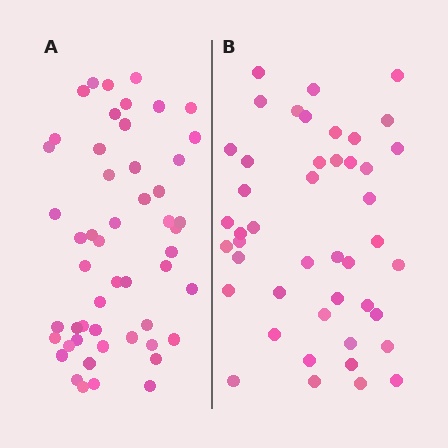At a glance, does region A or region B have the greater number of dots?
Region A (the left region) has more dots.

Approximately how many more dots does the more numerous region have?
Region A has roughly 8 or so more dots than region B.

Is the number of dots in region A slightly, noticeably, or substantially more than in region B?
Region A has only slightly more — the two regions are fairly close. The ratio is roughly 1.2 to 1.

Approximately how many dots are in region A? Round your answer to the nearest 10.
About 50 dots. (The exact count is 52, which rounds to 50.)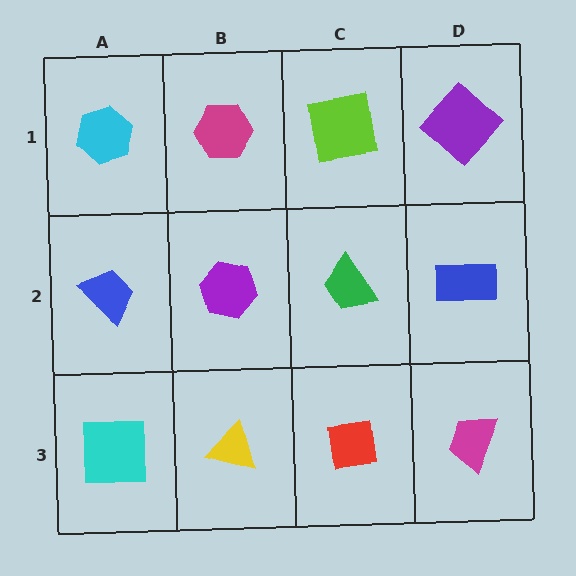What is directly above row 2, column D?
A purple diamond.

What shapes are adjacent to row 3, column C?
A green trapezoid (row 2, column C), a yellow triangle (row 3, column B), a magenta trapezoid (row 3, column D).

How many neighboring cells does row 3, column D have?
2.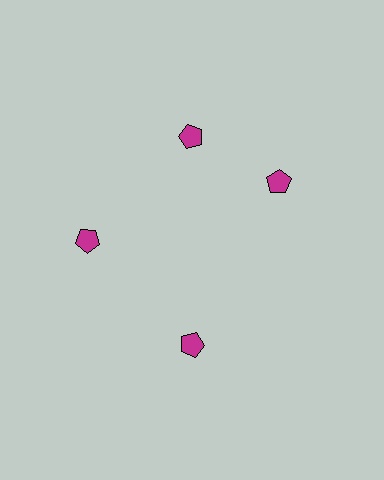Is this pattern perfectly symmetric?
No. The 4 magenta pentagons are arranged in a ring, but one element near the 3 o'clock position is rotated out of alignment along the ring, breaking the 4-fold rotational symmetry.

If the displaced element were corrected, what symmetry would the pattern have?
It would have 4-fold rotational symmetry — the pattern would map onto itself every 90 degrees.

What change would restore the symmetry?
The symmetry would be restored by rotating it back into even spacing with its neighbors so that all 4 pentagons sit at equal angles and equal distance from the center.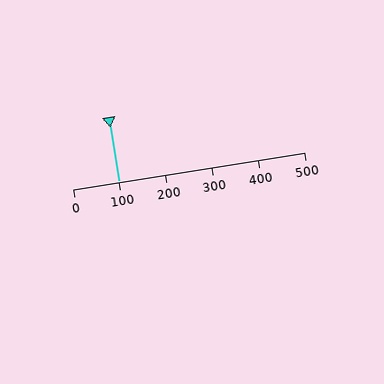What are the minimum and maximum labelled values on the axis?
The axis runs from 0 to 500.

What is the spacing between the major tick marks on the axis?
The major ticks are spaced 100 apart.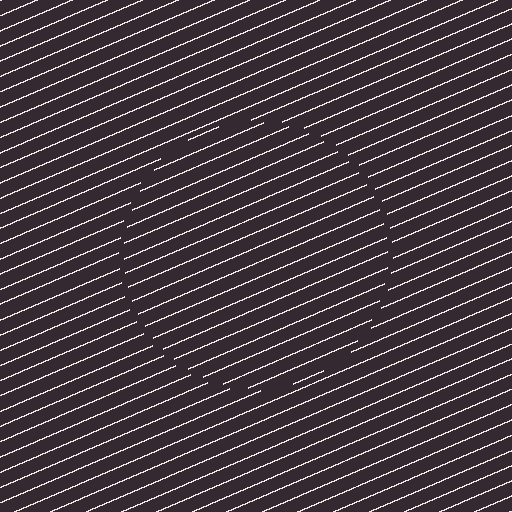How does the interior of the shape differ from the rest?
The interior of the shape contains the same grating, shifted by half a period — the contour is defined by the phase discontinuity where line-ends from the inner and outer gratings abut.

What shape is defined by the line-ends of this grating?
An illusory circle. The interior of the shape contains the same grating, shifted by half a period — the contour is defined by the phase discontinuity where line-ends from the inner and outer gratings abut.